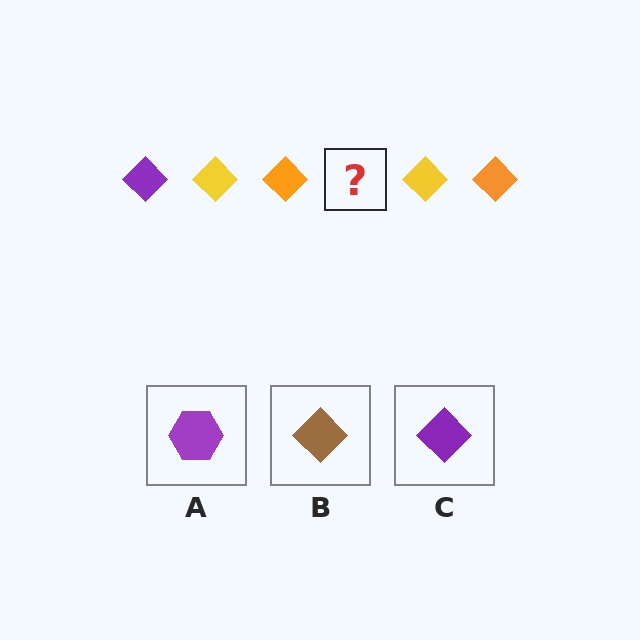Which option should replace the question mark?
Option C.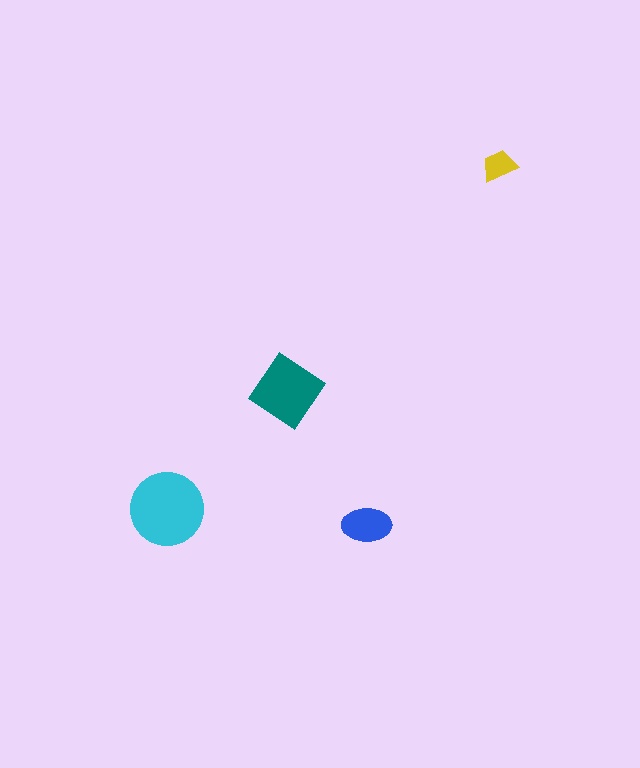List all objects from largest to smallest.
The cyan circle, the teal diamond, the blue ellipse, the yellow trapezoid.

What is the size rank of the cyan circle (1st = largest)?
1st.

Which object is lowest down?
The blue ellipse is bottommost.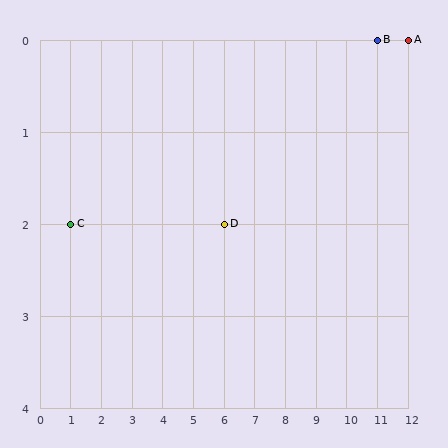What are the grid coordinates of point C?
Point C is at grid coordinates (1, 2).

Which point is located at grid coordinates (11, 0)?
Point B is at (11, 0).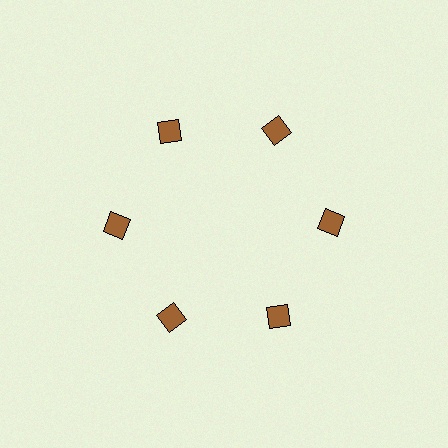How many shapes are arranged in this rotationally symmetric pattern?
There are 6 shapes, arranged in 6 groups of 1.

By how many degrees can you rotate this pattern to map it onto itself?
The pattern maps onto itself every 60 degrees of rotation.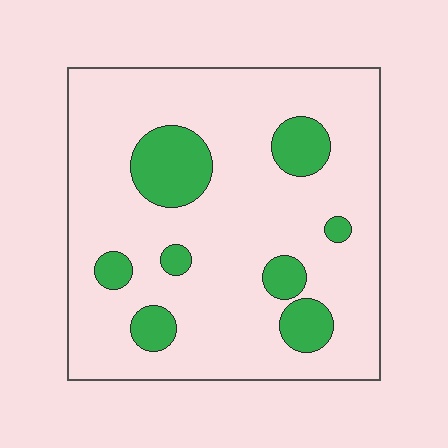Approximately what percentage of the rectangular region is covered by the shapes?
Approximately 15%.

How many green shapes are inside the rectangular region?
8.